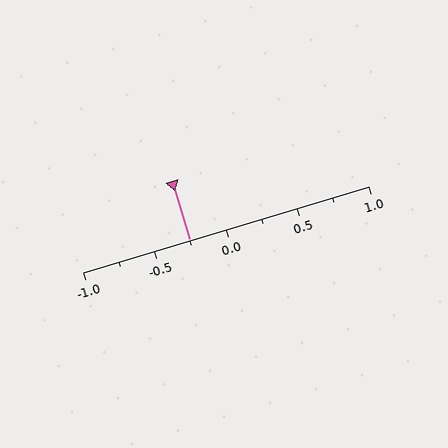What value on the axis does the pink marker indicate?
The marker indicates approximately -0.25.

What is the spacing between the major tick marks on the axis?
The major ticks are spaced 0.5 apart.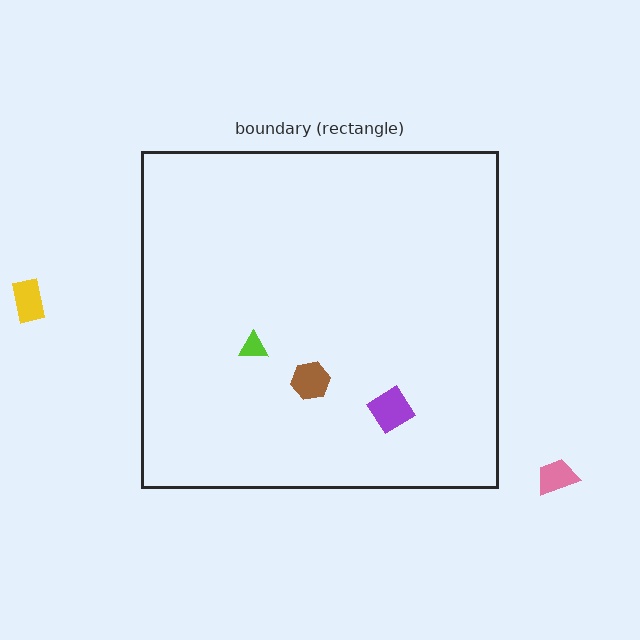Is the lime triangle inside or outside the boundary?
Inside.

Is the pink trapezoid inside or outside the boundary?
Outside.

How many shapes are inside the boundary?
3 inside, 2 outside.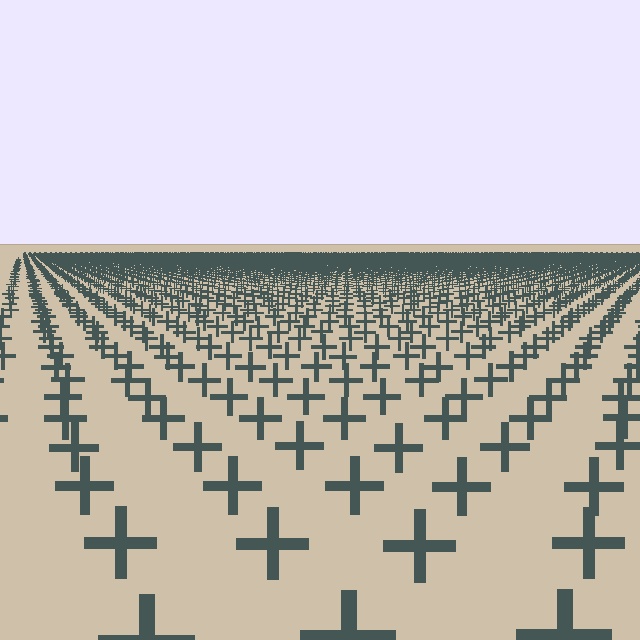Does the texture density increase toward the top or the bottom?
Density increases toward the top.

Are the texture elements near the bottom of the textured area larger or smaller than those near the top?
Larger. Near the bottom, elements are closer to the viewer and appear at a bigger on-screen size.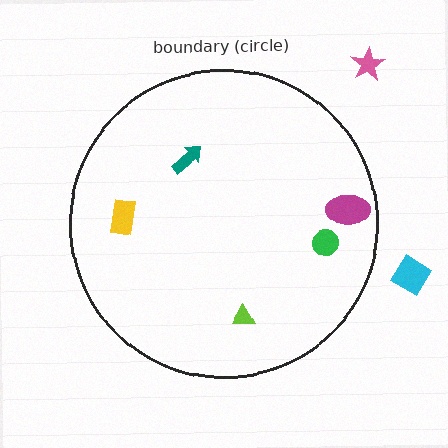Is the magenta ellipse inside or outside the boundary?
Inside.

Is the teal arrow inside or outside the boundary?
Inside.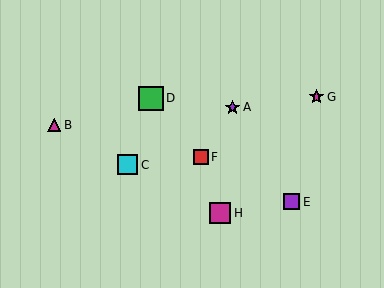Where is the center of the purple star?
The center of the purple star is at (232, 108).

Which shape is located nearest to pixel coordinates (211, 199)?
The magenta square (labeled H) at (220, 213) is nearest to that location.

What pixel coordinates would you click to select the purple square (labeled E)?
Click at (292, 202) to select the purple square E.